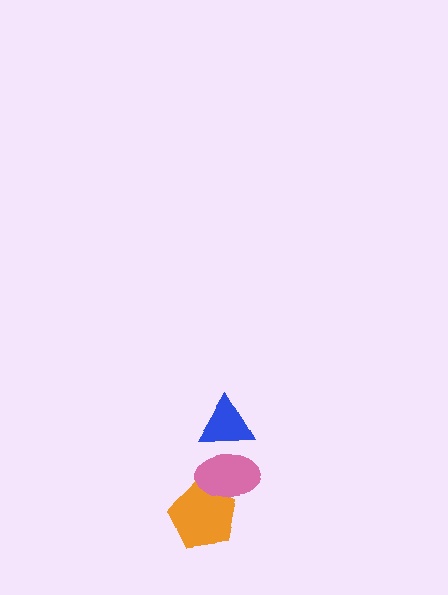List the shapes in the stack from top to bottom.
From top to bottom: the blue triangle, the pink ellipse, the orange pentagon.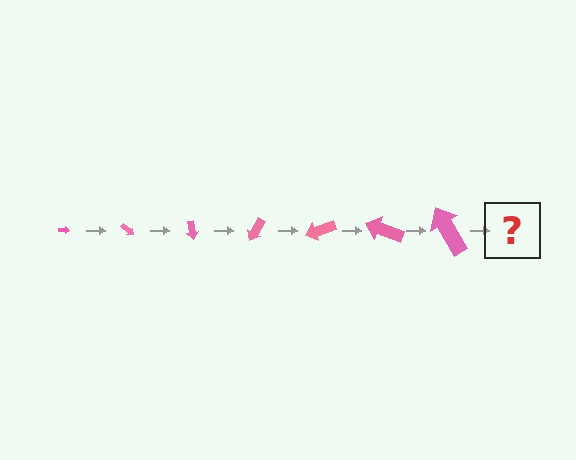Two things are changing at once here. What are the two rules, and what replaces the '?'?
The two rules are that the arrow grows larger each step and it rotates 40 degrees each step. The '?' should be an arrow, larger than the previous one and rotated 280 degrees from the start.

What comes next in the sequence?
The next element should be an arrow, larger than the previous one and rotated 280 degrees from the start.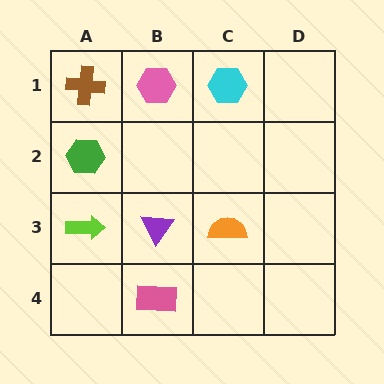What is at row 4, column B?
A pink rectangle.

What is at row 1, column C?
A cyan hexagon.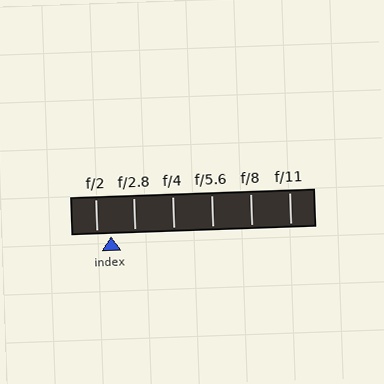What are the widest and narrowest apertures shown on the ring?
The widest aperture shown is f/2 and the narrowest is f/11.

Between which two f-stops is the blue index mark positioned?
The index mark is between f/2 and f/2.8.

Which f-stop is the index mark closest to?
The index mark is closest to f/2.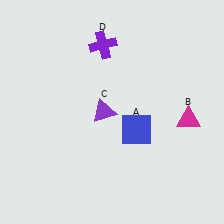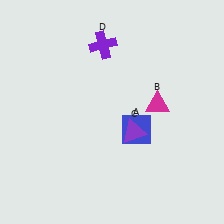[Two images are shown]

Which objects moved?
The objects that moved are: the magenta triangle (B), the purple triangle (C).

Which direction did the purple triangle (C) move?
The purple triangle (C) moved right.